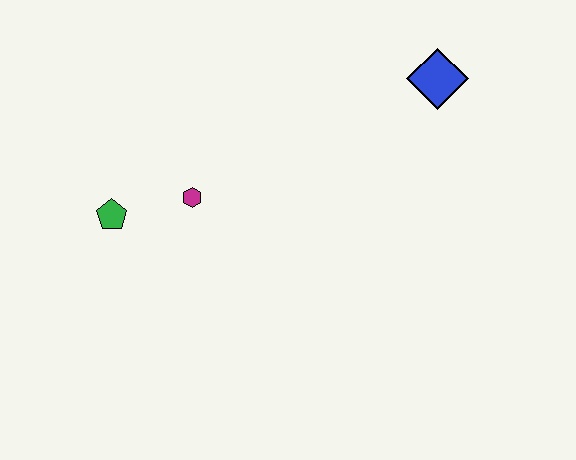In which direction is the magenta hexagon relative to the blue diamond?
The magenta hexagon is to the left of the blue diamond.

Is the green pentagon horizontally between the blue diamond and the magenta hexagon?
No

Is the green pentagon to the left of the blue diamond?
Yes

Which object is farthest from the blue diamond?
The green pentagon is farthest from the blue diamond.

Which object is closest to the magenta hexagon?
The green pentagon is closest to the magenta hexagon.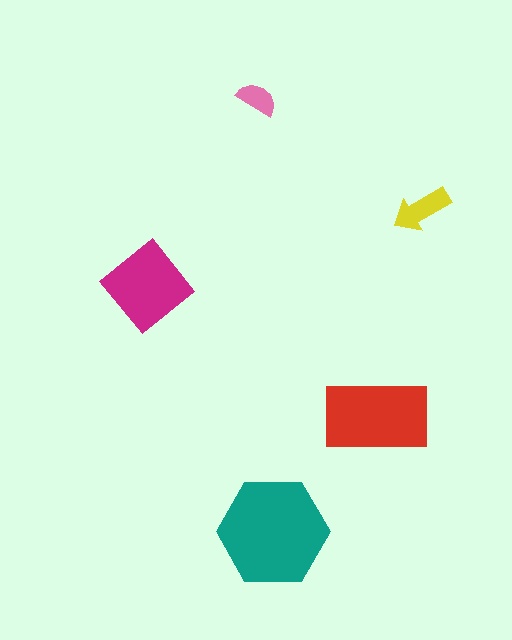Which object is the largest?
The teal hexagon.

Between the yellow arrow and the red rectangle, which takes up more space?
The red rectangle.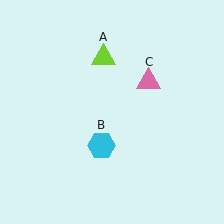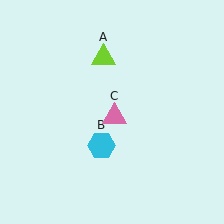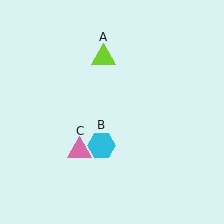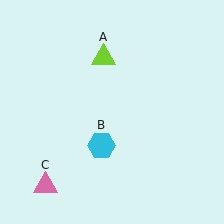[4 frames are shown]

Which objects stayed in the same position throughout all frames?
Lime triangle (object A) and cyan hexagon (object B) remained stationary.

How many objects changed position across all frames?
1 object changed position: pink triangle (object C).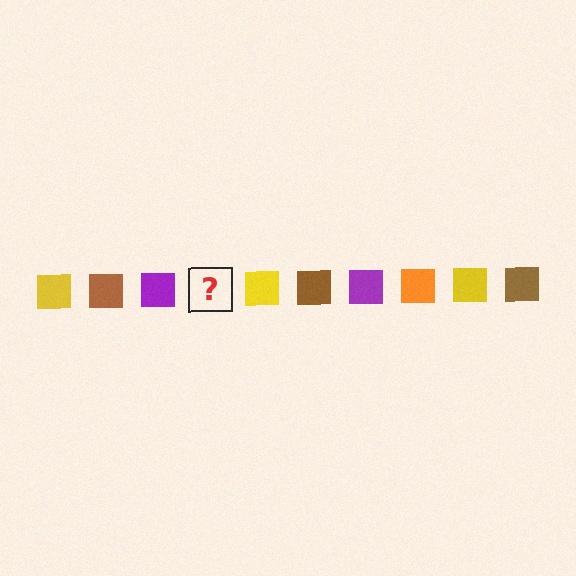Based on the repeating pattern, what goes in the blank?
The blank should be an orange square.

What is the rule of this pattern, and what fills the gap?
The rule is that the pattern cycles through yellow, brown, purple, orange squares. The gap should be filled with an orange square.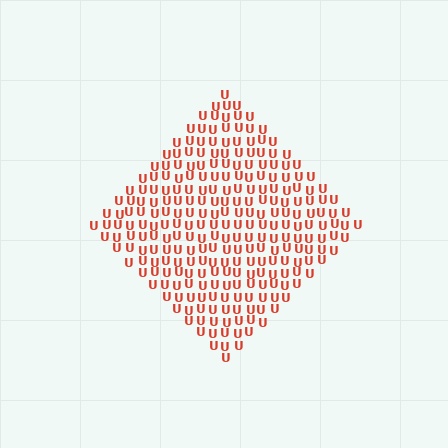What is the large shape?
The large shape is a diamond.